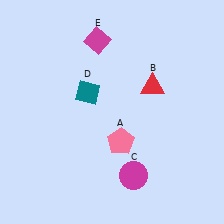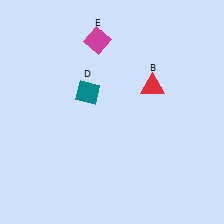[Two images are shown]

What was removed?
The magenta circle (C), the pink pentagon (A) were removed in Image 2.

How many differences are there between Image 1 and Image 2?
There are 2 differences between the two images.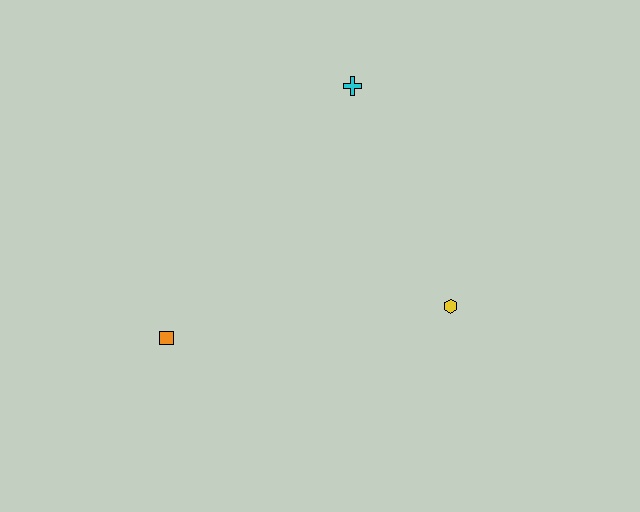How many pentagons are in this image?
There are no pentagons.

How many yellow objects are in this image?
There is 1 yellow object.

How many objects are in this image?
There are 3 objects.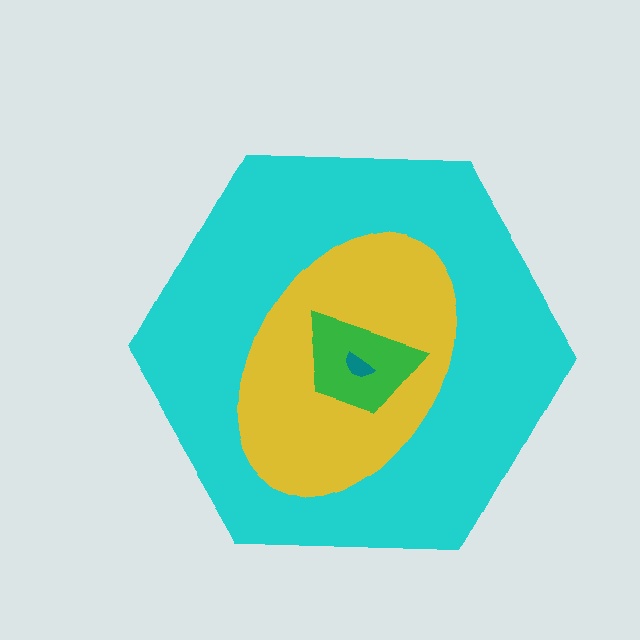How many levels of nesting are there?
4.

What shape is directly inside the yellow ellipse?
The green trapezoid.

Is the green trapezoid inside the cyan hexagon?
Yes.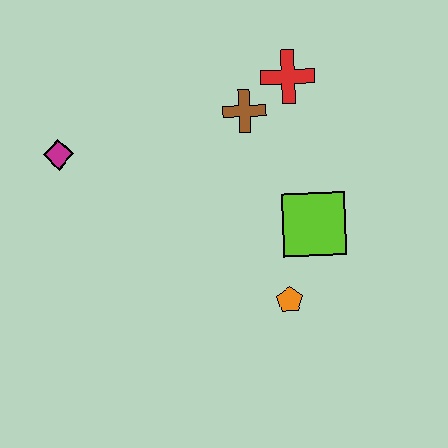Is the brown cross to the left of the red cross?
Yes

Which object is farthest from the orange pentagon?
The magenta diamond is farthest from the orange pentagon.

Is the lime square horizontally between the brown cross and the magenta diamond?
No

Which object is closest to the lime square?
The orange pentagon is closest to the lime square.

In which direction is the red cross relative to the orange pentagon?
The red cross is above the orange pentagon.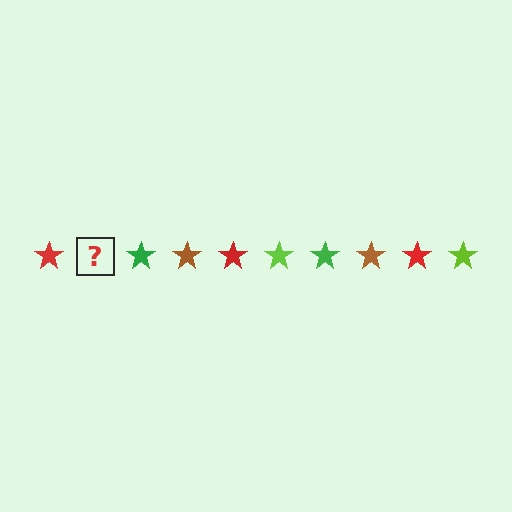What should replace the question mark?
The question mark should be replaced with a lime star.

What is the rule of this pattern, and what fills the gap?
The rule is that the pattern cycles through red, lime, green, brown stars. The gap should be filled with a lime star.